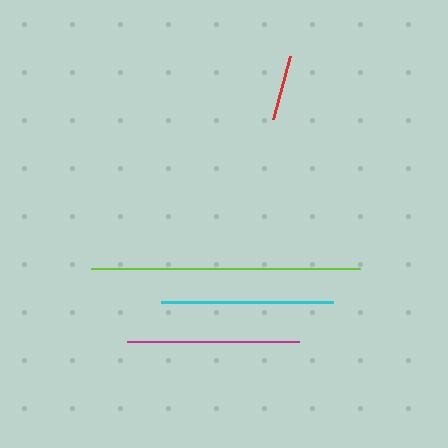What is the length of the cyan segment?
The cyan segment is approximately 171 pixels long.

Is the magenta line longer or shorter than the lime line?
The lime line is longer than the magenta line.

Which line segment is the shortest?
The red line is the shortest at approximately 66 pixels.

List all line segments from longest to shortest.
From longest to shortest: lime, magenta, cyan, red.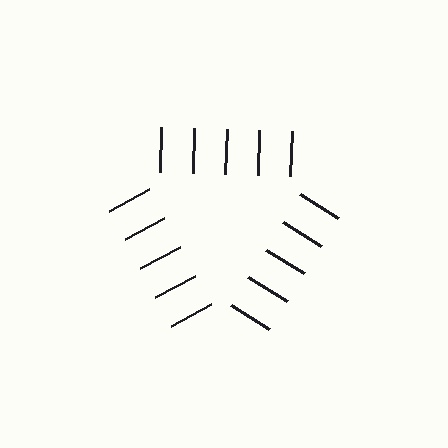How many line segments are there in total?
15 — 5 along each of the 3 edges.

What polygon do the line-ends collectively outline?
An illusory triangle — the line segments terminate on its edges but no continuous stroke is drawn.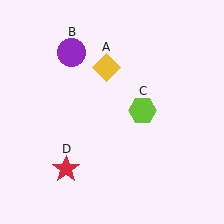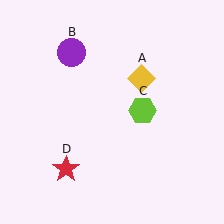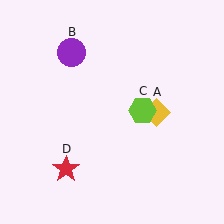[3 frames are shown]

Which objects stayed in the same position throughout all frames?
Purple circle (object B) and lime hexagon (object C) and red star (object D) remained stationary.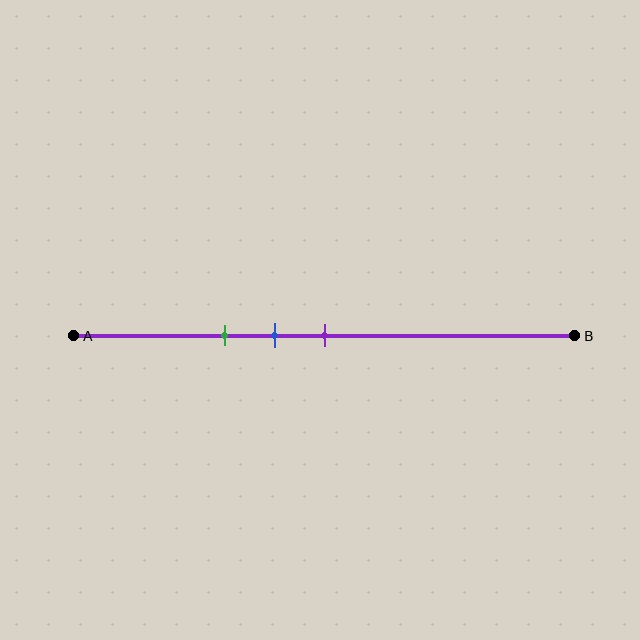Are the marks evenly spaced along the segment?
Yes, the marks are approximately evenly spaced.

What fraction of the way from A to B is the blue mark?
The blue mark is approximately 40% (0.4) of the way from A to B.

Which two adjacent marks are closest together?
The blue and purple marks are the closest adjacent pair.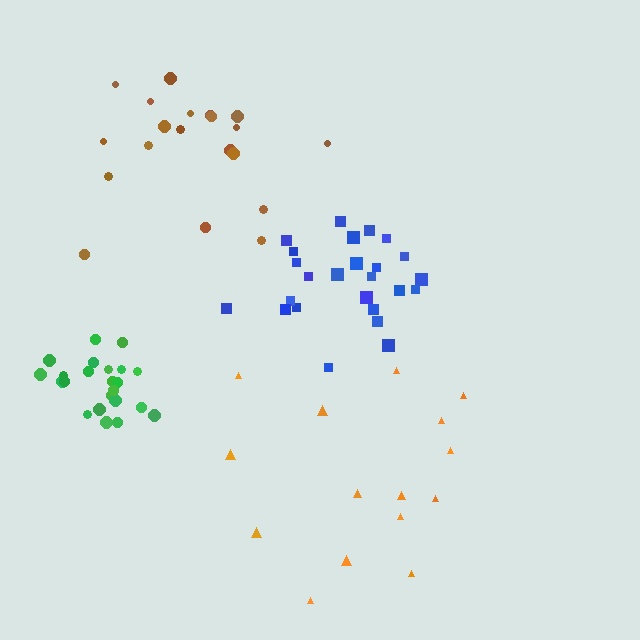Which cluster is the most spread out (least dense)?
Orange.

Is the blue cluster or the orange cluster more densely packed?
Blue.